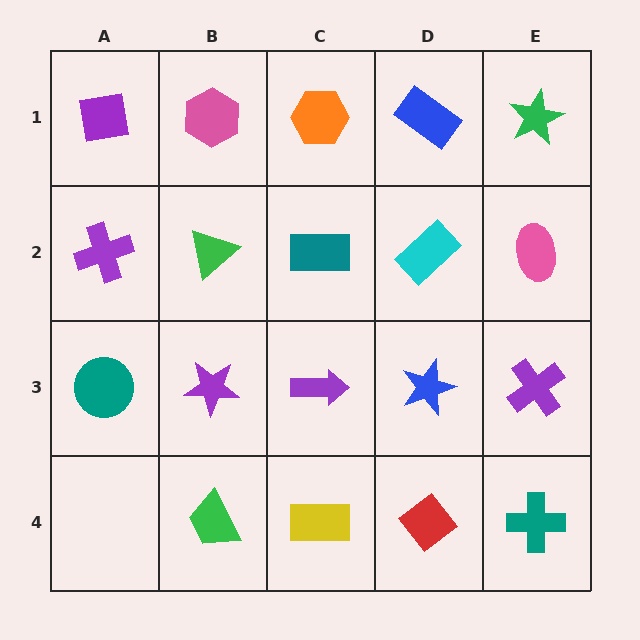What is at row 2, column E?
A pink ellipse.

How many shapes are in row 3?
5 shapes.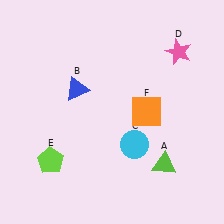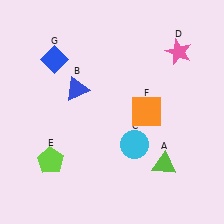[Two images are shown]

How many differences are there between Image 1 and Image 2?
There is 1 difference between the two images.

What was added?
A blue diamond (G) was added in Image 2.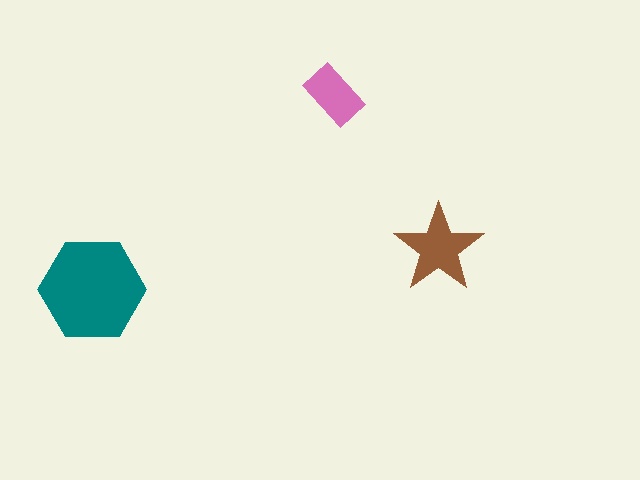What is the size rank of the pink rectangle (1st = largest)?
3rd.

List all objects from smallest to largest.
The pink rectangle, the brown star, the teal hexagon.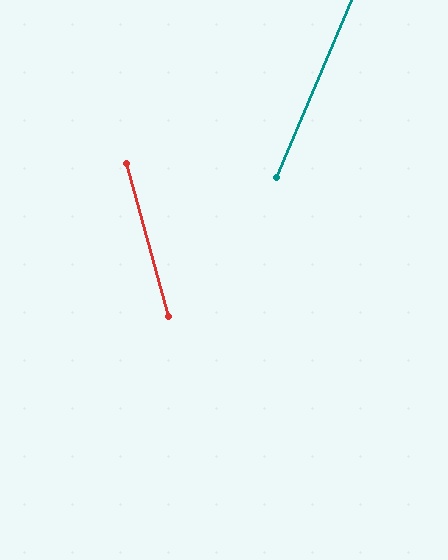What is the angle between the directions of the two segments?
Approximately 38 degrees.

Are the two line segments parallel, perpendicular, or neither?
Neither parallel nor perpendicular — they differ by about 38°.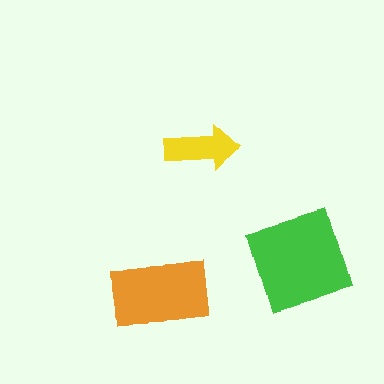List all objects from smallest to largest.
The yellow arrow, the orange rectangle, the green diamond.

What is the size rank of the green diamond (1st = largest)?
1st.